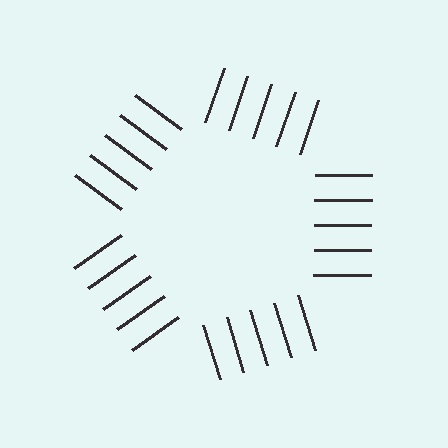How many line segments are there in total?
25 — 5 along each of the 5 edges.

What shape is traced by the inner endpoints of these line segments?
An illusory pentagon — the line segments terminate on its edges but no continuous stroke is drawn.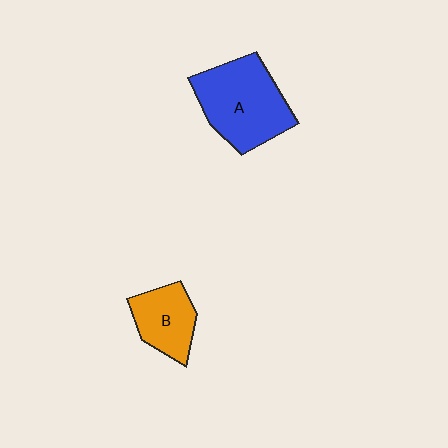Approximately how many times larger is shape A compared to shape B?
Approximately 1.8 times.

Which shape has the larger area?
Shape A (blue).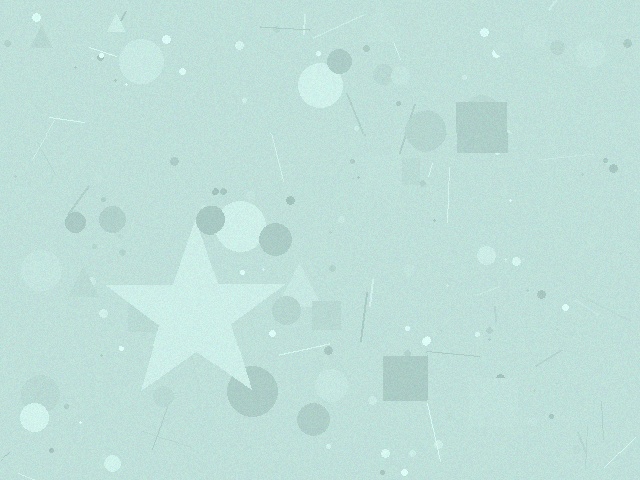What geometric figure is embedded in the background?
A star is embedded in the background.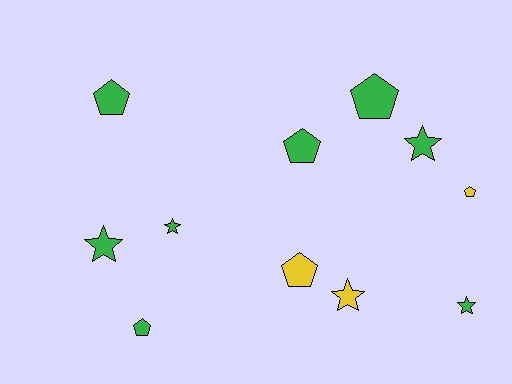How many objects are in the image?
There are 11 objects.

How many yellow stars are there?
There is 1 yellow star.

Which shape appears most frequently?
Pentagon, with 6 objects.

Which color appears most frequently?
Green, with 8 objects.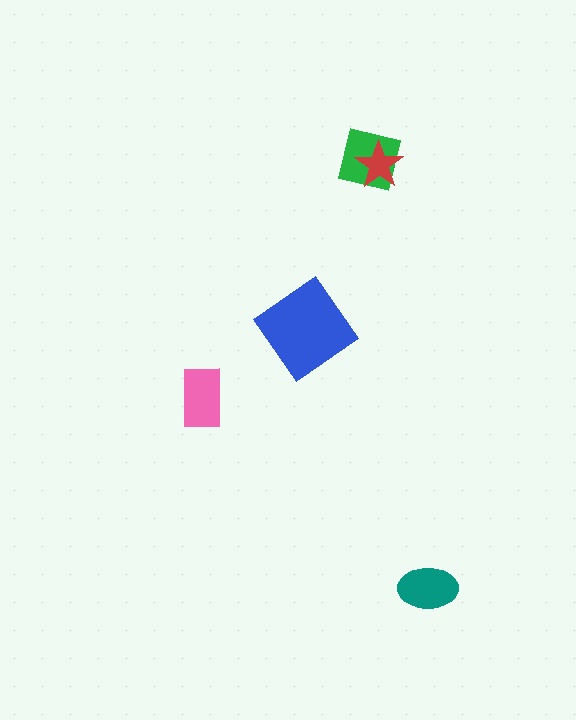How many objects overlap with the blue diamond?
0 objects overlap with the blue diamond.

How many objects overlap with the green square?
1 object overlaps with the green square.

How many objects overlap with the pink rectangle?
0 objects overlap with the pink rectangle.